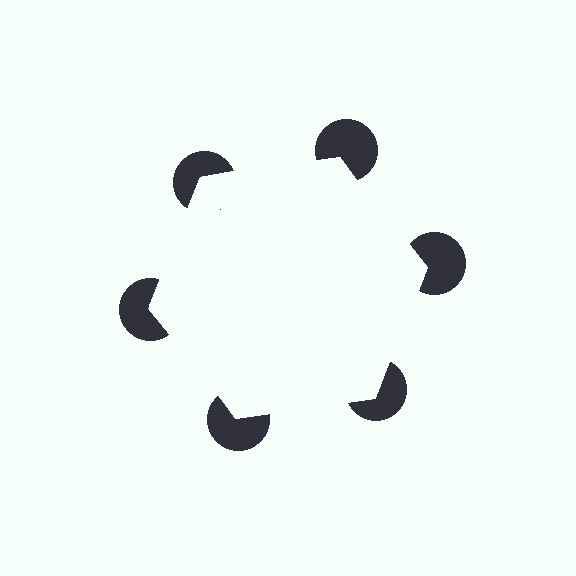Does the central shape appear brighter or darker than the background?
It typically appears slightly brighter than the background, even though no actual brightness change is drawn.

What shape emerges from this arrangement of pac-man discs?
An illusory hexagon — its edges are inferred from the aligned wedge cuts in the pac-man discs, not physically drawn.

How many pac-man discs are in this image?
There are 6 — one at each vertex of the illusory hexagon.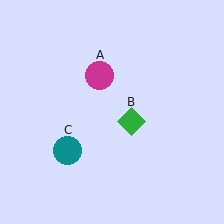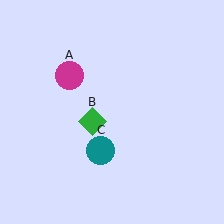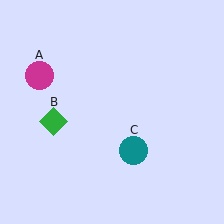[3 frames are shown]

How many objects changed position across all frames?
3 objects changed position: magenta circle (object A), green diamond (object B), teal circle (object C).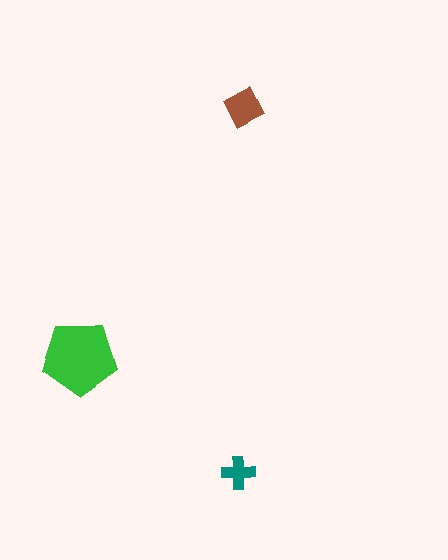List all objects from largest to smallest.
The green pentagon, the brown square, the teal cross.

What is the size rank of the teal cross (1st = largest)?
3rd.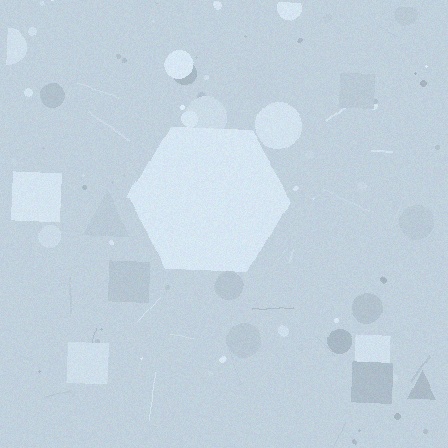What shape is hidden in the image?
A hexagon is hidden in the image.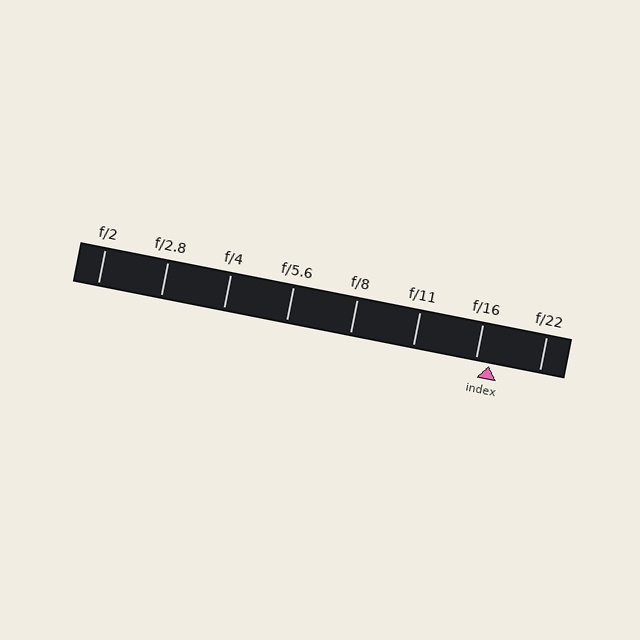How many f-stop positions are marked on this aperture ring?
There are 8 f-stop positions marked.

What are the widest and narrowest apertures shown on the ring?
The widest aperture shown is f/2 and the narrowest is f/22.